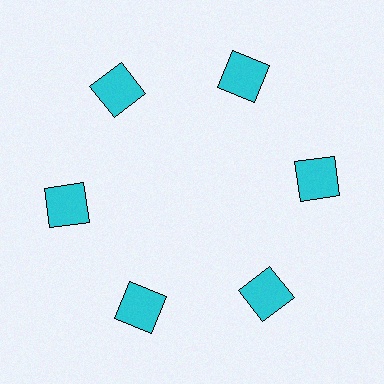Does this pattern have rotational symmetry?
Yes, this pattern has 6-fold rotational symmetry. It looks the same after rotating 60 degrees around the center.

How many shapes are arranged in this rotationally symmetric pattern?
There are 6 shapes, arranged in 6 groups of 1.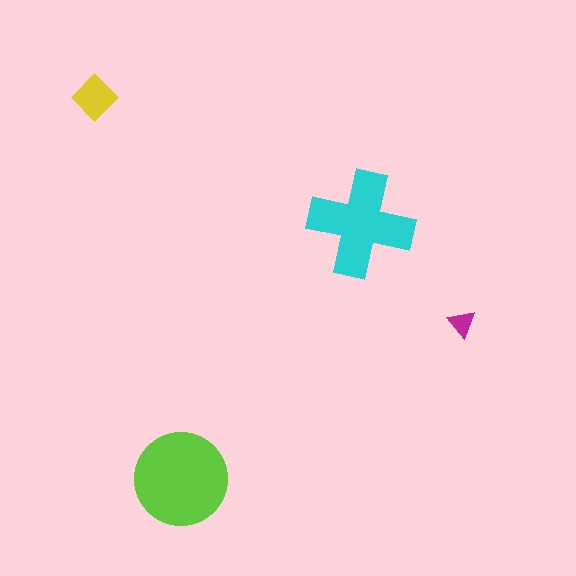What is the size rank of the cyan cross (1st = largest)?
2nd.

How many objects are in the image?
There are 4 objects in the image.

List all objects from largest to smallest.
The lime circle, the cyan cross, the yellow diamond, the magenta triangle.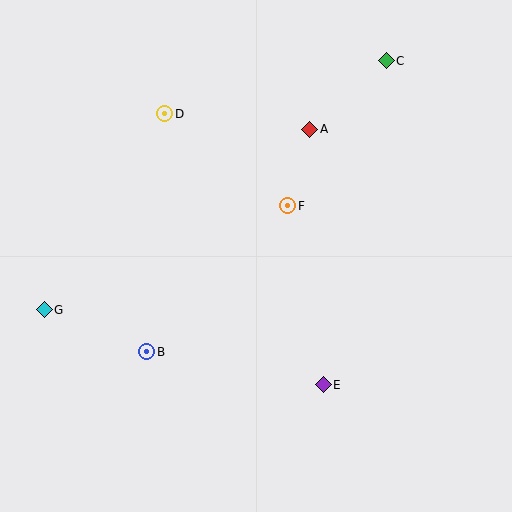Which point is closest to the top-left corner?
Point D is closest to the top-left corner.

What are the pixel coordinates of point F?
Point F is at (288, 206).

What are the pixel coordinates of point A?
Point A is at (310, 129).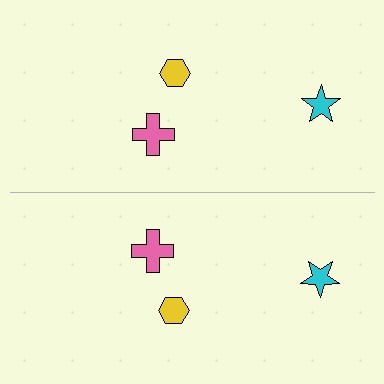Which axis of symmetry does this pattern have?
The pattern has a horizontal axis of symmetry running through the center of the image.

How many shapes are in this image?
There are 6 shapes in this image.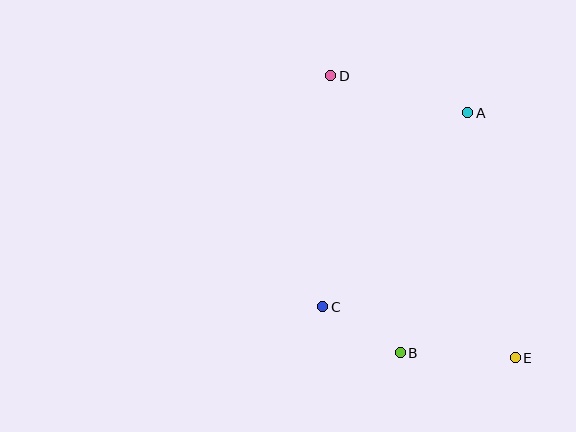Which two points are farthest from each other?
Points D and E are farthest from each other.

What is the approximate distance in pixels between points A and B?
The distance between A and B is approximately 249 pixels.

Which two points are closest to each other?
Points B and C are closest to each other.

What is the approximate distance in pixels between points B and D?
The distance between B and D is approximately 286 pixels.